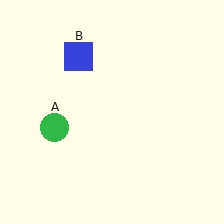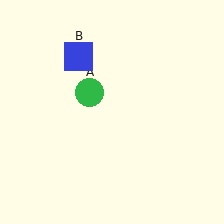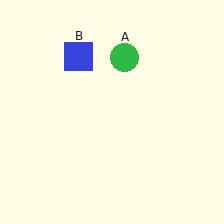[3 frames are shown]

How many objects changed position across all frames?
1 object changed position: green circle (object A).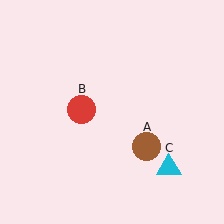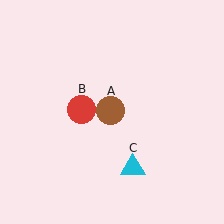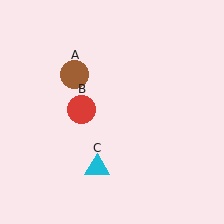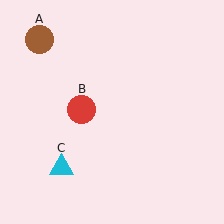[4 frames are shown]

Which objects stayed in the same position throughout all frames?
Red circle (object B) remained stationary.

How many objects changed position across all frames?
2 objects changed position: brown circle (object A), cyan triangle (object C).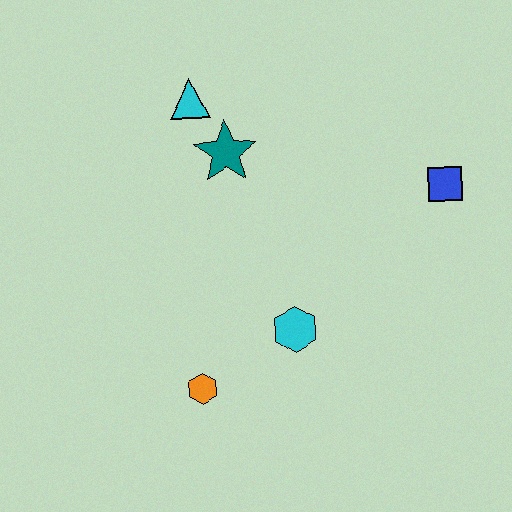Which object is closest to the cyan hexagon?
The orange hexagon is closest to the cyan hexagon.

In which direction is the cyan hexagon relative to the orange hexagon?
The cyan hexagon is to the right of the orange hexagon.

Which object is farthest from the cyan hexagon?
The cyan triangle is farthest from the cyan hexagon.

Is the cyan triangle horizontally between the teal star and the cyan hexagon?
No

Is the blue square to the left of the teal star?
No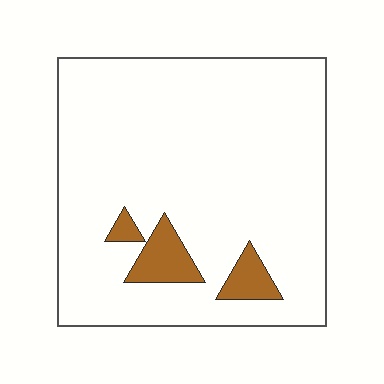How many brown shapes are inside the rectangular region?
3.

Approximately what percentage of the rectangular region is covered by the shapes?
Approximately 10%.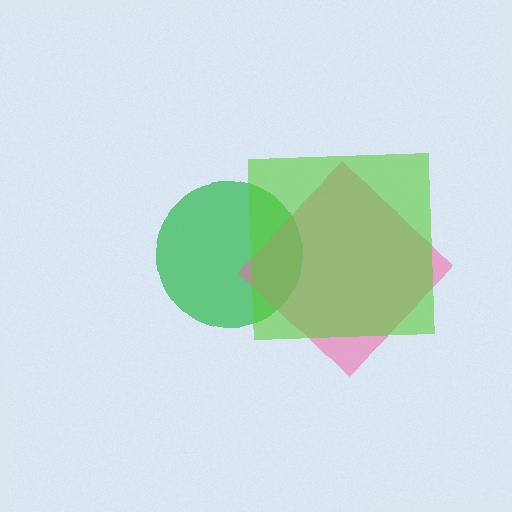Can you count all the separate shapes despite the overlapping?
Yes, there are 3 separate shapes.